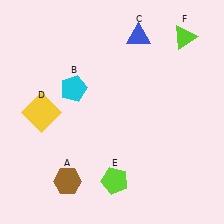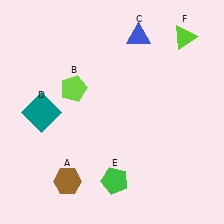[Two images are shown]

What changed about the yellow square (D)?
In Image 1, D is yellow. In Image 2, it changed to teal.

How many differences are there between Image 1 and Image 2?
There are 3 differences between the two images.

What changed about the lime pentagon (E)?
In Image 1, E is lime. In Image 2, it changed to green.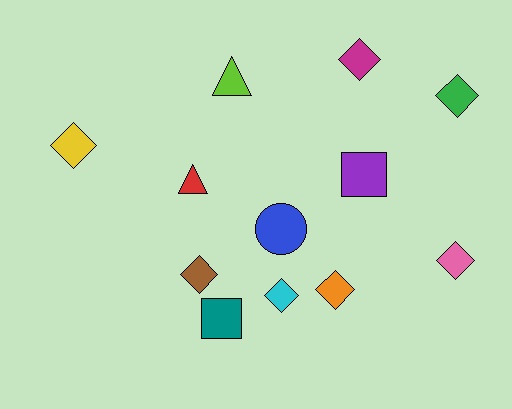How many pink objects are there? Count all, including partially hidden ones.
There is 1 pink object.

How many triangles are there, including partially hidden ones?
There are 2 triangles.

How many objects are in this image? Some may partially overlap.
There are 12 objects.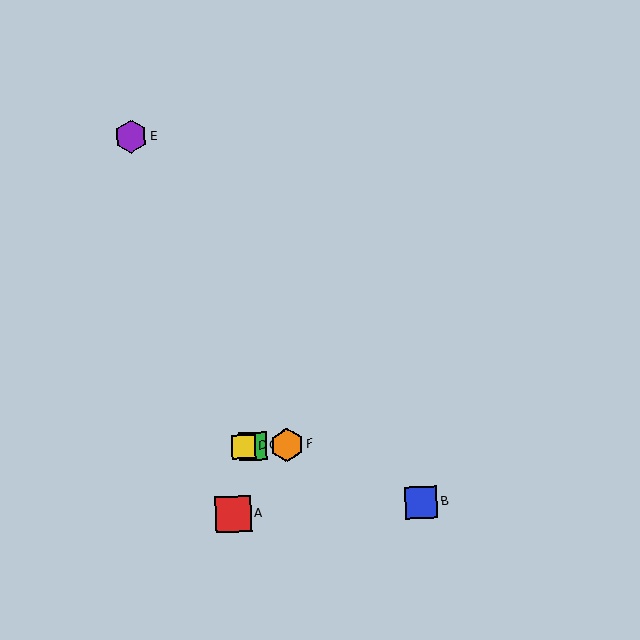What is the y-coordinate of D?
Object D is at y≈447.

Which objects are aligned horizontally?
Objects C, D, F are aligned horizontally.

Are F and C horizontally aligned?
Yes, both are at y≈445.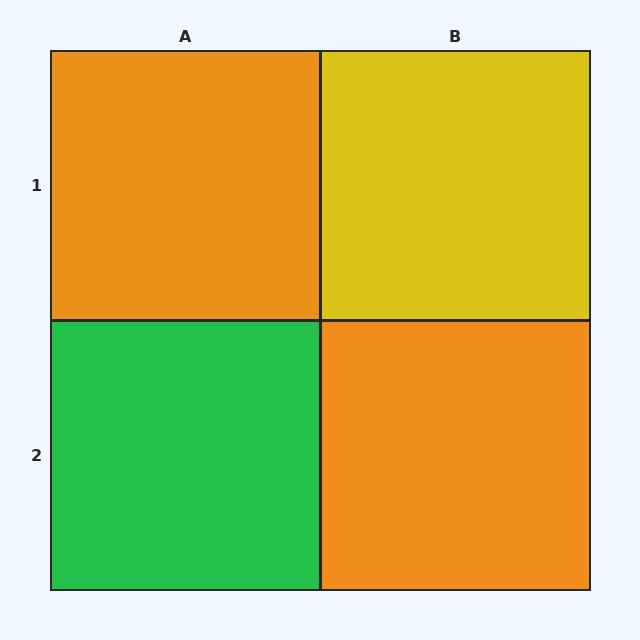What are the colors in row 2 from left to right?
Green, orange.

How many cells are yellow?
1 cell is yellow.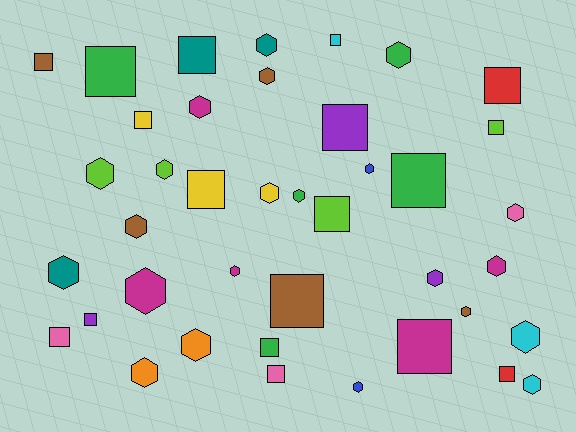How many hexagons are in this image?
There are 22 hexagons.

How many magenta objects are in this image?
There are 5 magenta objects.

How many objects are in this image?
There are 40 objects.